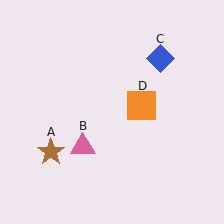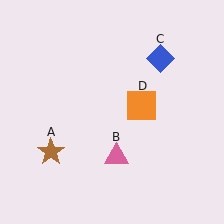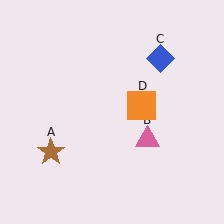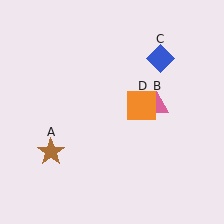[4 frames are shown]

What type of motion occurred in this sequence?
The pink triangle (object B) rotated counterclockwise around the center of the scene.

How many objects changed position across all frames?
1 object changed position: pink triangle (object B).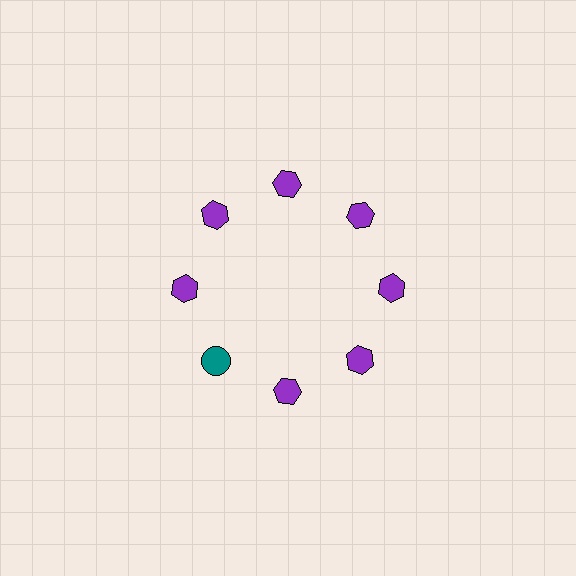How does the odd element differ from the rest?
It differs in both color (teal instead of purple) and shape (circle instead of hexagon).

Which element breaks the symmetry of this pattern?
The teal circle at roughly the 8 o'clock position breaks the symmetry. All other shapes are purple hexagons.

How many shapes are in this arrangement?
There are 8 shapes arranged in a ring pattern.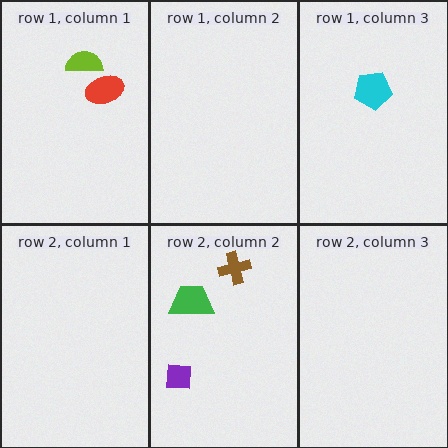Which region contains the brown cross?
The row 2, column 2 region.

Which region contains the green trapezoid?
The row 2, column 2 region.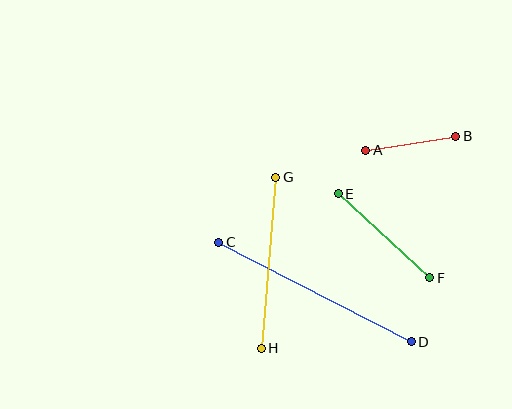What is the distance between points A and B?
The distance is approximately 91 pixels.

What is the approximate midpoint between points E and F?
The midpoint is at approximately (384, 236) pixels.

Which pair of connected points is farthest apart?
Points C and D are farthest apart.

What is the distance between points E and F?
The distance is approximately 124 pixels.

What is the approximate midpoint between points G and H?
The midpoint is at approximately (269, 263) pixels.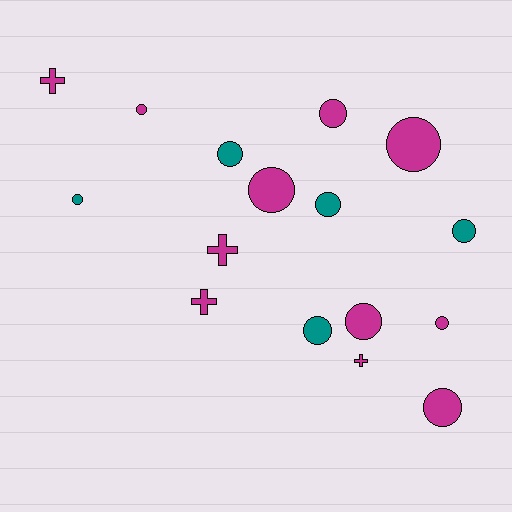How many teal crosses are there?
There are no teal crosses.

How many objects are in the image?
There are 16 objects.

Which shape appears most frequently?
Circle, with 12 objects.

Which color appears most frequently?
Magenta, with 11 objects.